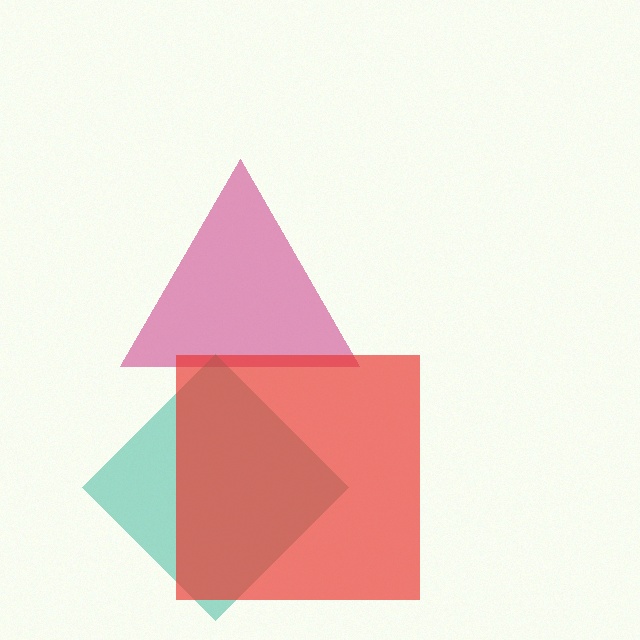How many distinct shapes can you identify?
There are 3 distinct shapes: a magenta triangle, a teal diamond, a red square.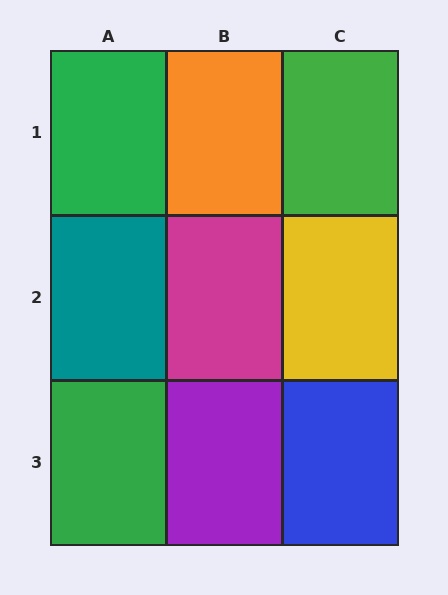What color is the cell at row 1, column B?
Orange.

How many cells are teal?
1 cell is teal.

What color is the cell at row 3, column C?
Blue.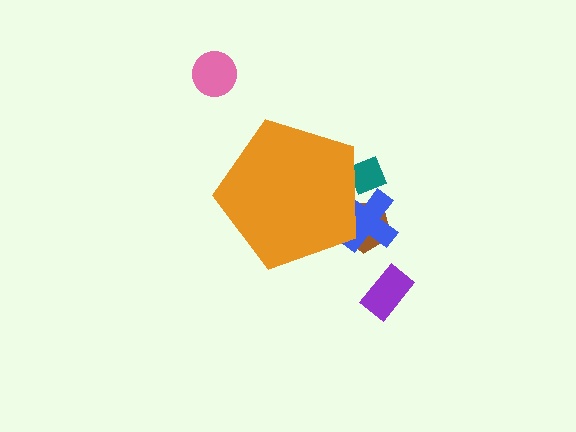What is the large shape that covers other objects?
An orange pentagon.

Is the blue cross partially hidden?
Yes, the blue cross is partially hidden behind the orange pentagon.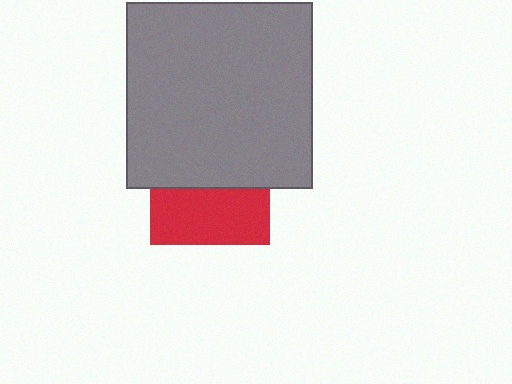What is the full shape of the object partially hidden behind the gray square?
The partially hidden object is a red square.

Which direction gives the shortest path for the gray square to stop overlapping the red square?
Moving up gives the shortest separation.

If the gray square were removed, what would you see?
You would see the complete red square.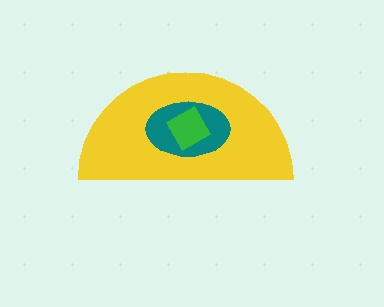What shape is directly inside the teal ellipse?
The green square.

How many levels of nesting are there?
3.